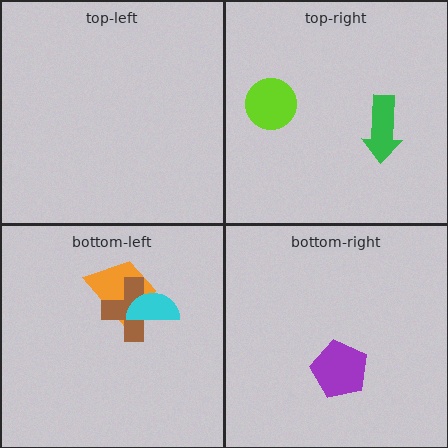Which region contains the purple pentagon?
The bottom-right region.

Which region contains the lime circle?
The top-right region.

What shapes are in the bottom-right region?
The purple pentagon.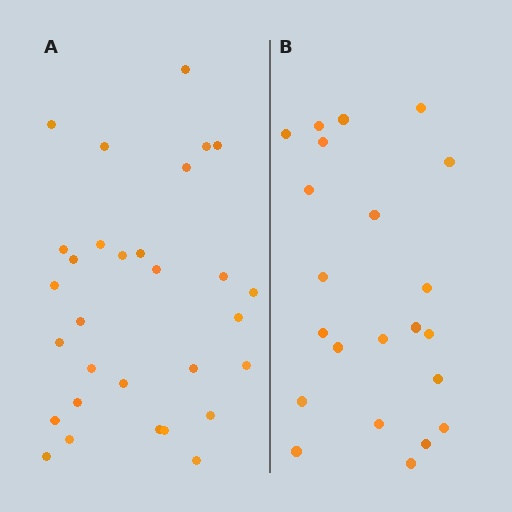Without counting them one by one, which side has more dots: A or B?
Region A (the left region) has more dots.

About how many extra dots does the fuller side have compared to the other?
Region A has roughly 8 or so more dots than region B.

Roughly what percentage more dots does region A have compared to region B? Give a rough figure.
About 35% more.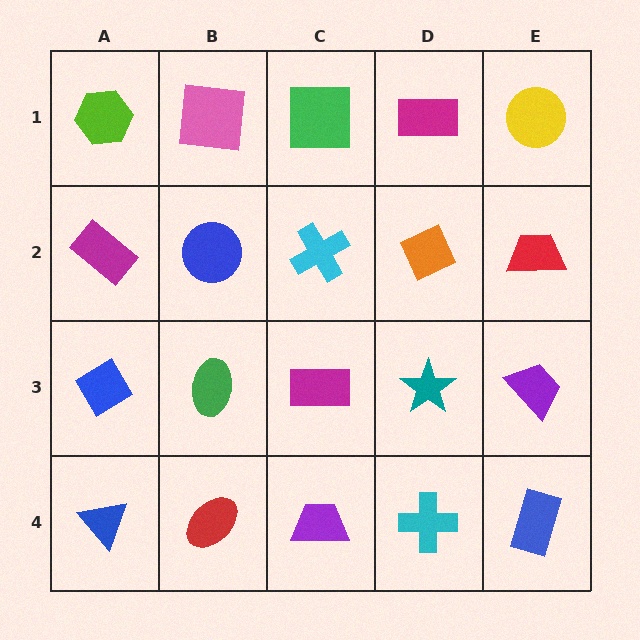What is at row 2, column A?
A magenta rectangle.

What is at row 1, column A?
A lime hexagon.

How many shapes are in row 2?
5 shapes.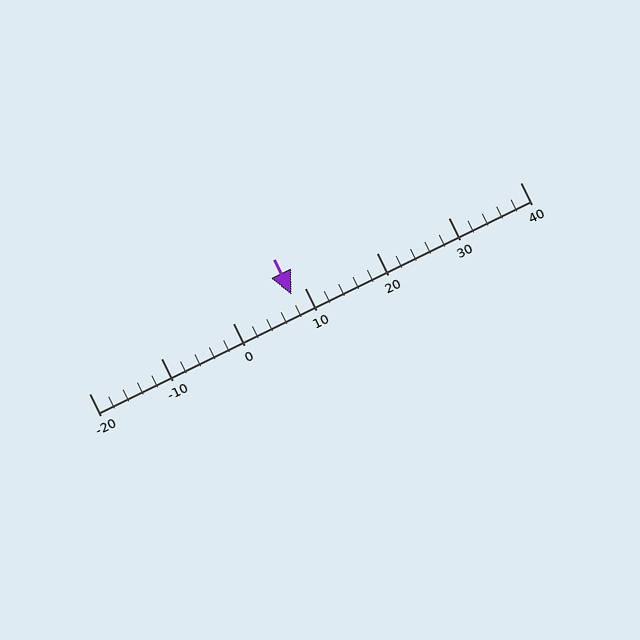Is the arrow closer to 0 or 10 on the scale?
The arrow is closer to 10.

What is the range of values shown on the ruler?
The ruler shows values from -20 to 40.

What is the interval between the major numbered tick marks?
The major tick marks are spaced 10 units apart.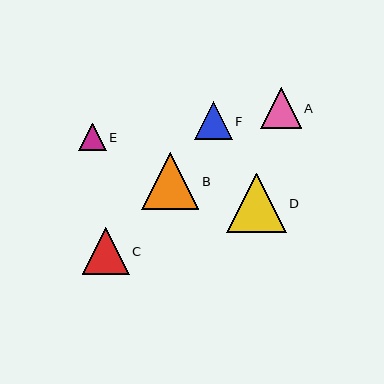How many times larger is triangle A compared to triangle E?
Triangle A is approximately 1.5 times the size of triangle E.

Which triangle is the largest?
Triangle D is the largest with a size of approximately 59 pixels.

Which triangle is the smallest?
Triangle E is the smallest with a size of approximately 28 pixels.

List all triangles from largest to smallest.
From largest to smallest: D, B, C, A, F, E.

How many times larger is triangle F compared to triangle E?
Triangle F is approximately 1.4 times the size of triangle E.